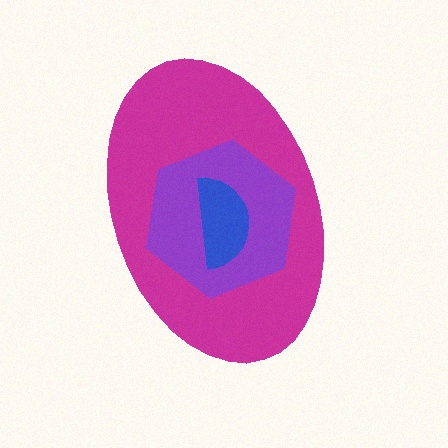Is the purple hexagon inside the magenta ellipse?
Yes.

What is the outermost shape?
The magenta ellipse.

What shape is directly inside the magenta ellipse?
The purple hexagon.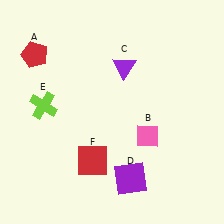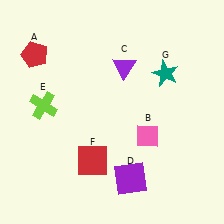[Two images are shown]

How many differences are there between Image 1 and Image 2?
There is 1 difference between the two images.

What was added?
A teal star (G) was added in Image 2.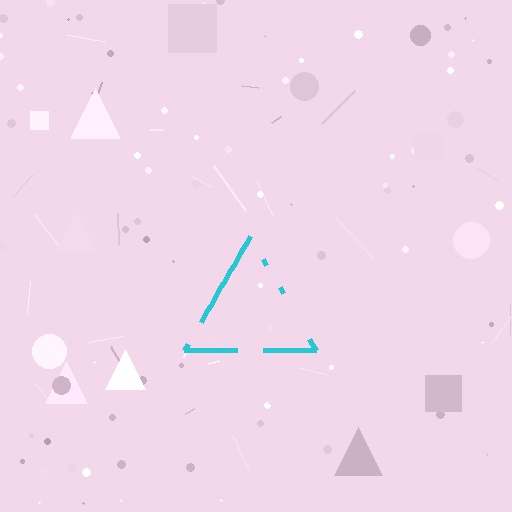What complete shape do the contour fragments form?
The contour fragments form a triangle.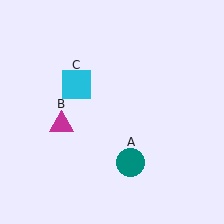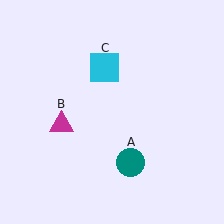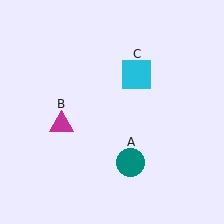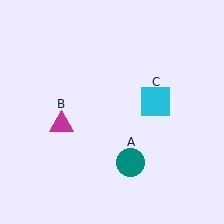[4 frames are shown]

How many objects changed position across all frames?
1 object changed position: cyan square (object C).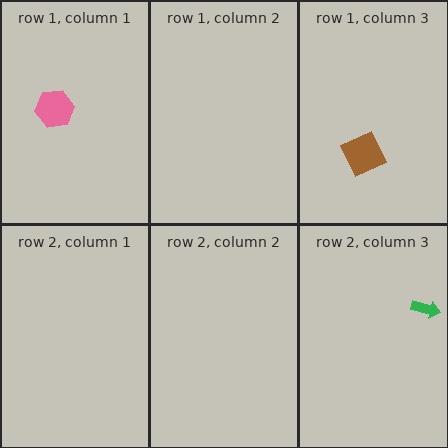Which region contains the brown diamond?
The row 1, column 3 region.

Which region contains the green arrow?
The row 2, column 3 region.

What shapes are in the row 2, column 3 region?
The green arrow.